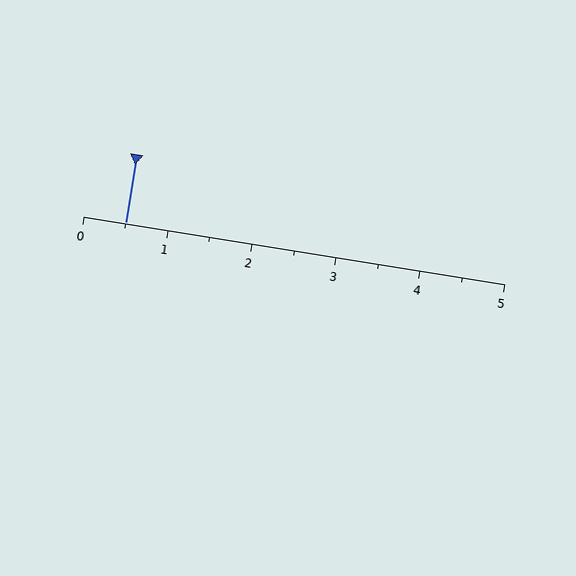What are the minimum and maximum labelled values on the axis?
The axis runs from 0 to 5.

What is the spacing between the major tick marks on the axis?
The major ticks are spaced 1 apart.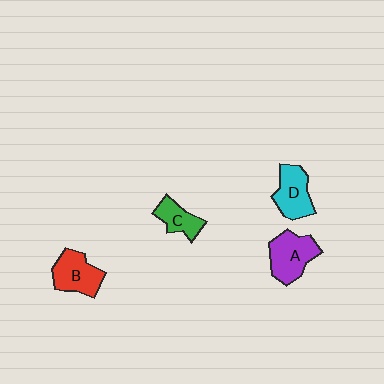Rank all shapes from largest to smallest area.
From largest to smallest: A (purple), B (red), D (cyan), C (green).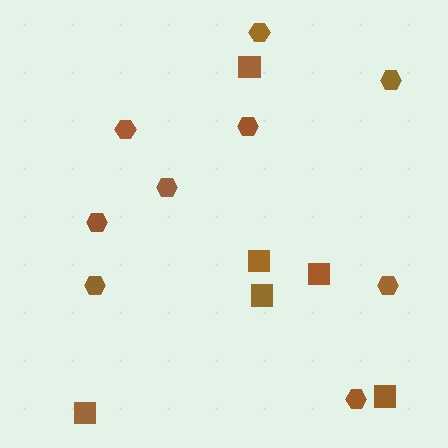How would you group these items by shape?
There are 2 groups: one group of squares (6) and one group of hexagons (9).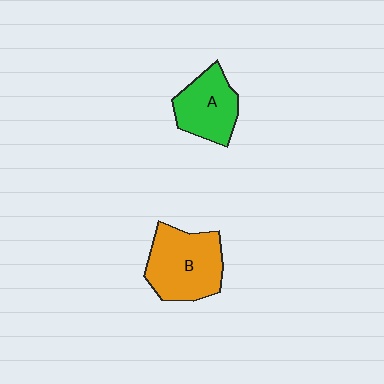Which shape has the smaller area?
Shape A (green).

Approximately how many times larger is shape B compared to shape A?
Approximately 1.3 times.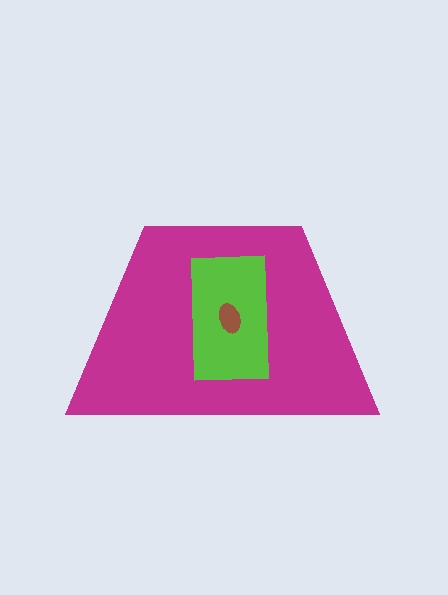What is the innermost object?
The brown ellipse.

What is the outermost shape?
The magenta trapezoid.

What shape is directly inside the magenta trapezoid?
The lime rectangle.